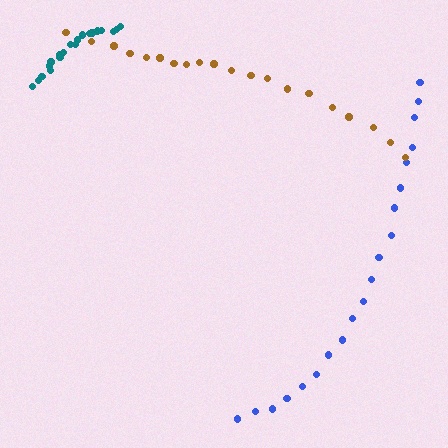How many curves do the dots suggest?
There are 3 distinct paths.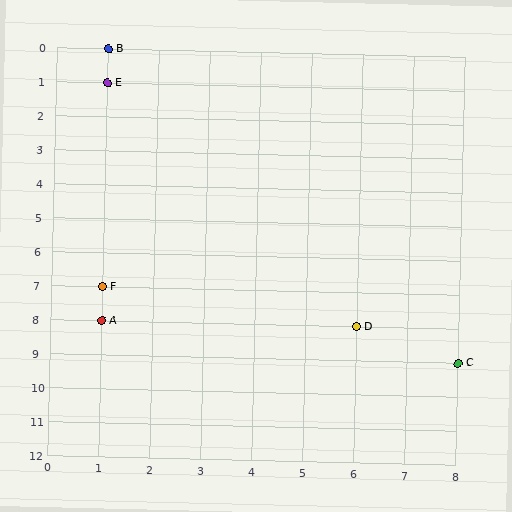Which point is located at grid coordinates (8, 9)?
Point C is at (8, 9).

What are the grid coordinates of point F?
Point F is at grid coordinates (1, 7).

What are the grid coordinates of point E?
Point E is at grid coordinates (1, 1).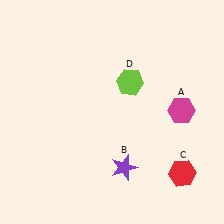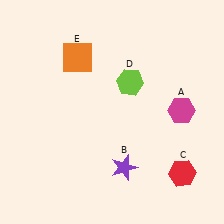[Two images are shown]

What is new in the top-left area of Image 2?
An orange square (E) was added in the top-left area of Image 2.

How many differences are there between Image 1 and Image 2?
There is 1 difference between the two images.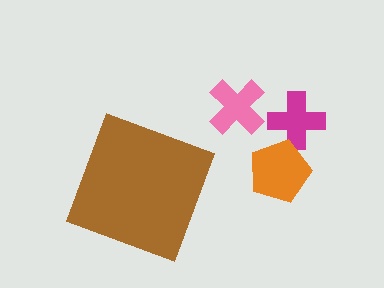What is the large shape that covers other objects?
A brown diamond.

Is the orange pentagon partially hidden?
No, the orange pentagon is fully visible.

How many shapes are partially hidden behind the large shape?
0 shapes are partially hidden.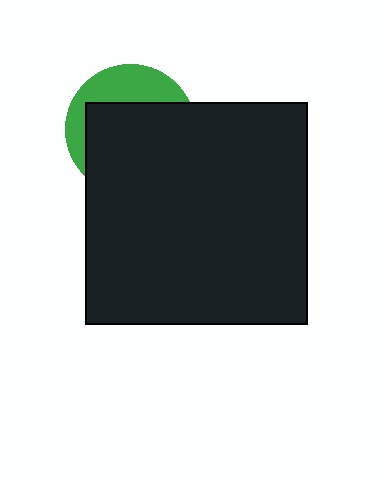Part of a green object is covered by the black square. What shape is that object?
It is a circle.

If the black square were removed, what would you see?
You would see the complete green circle.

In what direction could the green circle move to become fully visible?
The green circle could move up. That would shift it out from behind the black square entirely.